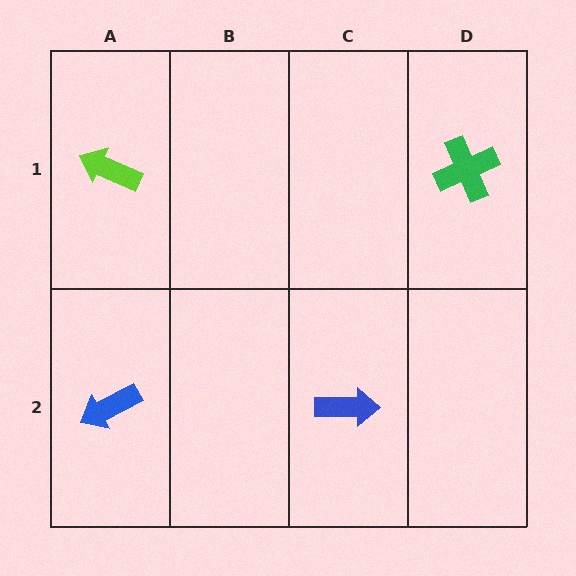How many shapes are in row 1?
2 shapes.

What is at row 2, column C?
A blue arrow.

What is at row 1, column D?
A green cross.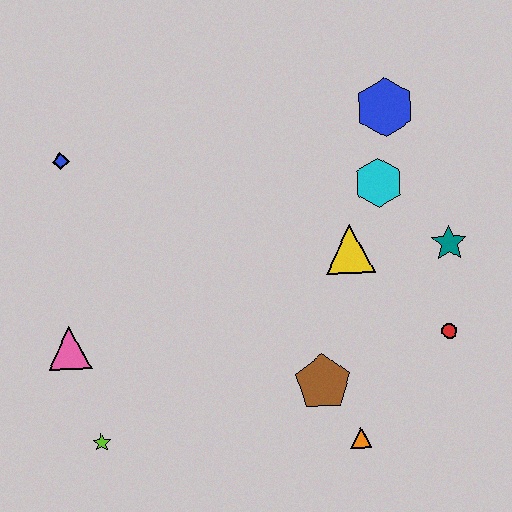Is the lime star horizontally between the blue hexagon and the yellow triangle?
No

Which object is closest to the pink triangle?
The lime star is closest to the pink triangle.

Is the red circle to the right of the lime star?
Yes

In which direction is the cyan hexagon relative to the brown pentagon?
The cyan hexagon is above the brown pentagon.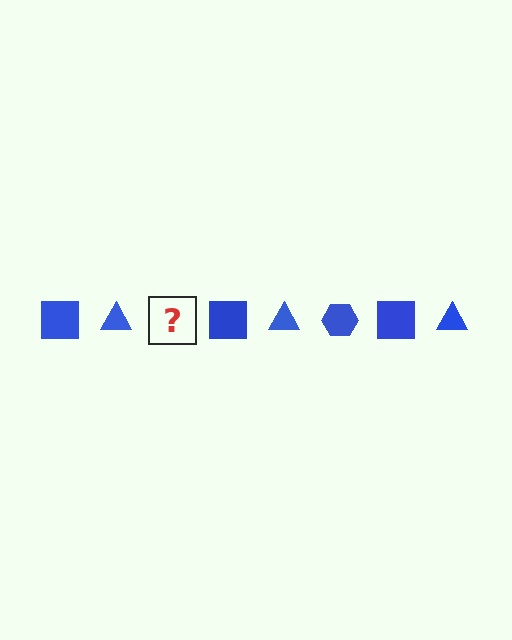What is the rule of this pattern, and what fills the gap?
The rule is that the pattern cycles through square, triangle, hexagon shapes in blue. The gap should be filled with a blue hexagon.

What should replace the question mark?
The question mark should be replaced with a blue hexagon.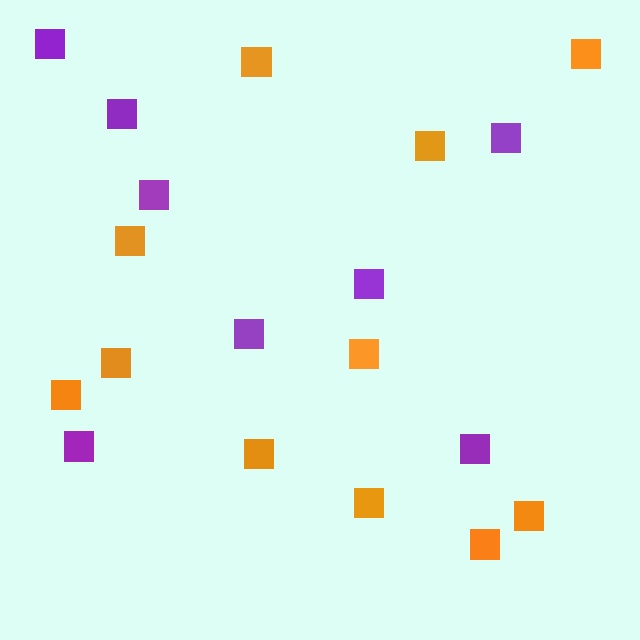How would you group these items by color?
There are 2 groups: one group of orange squares (11) and one group of purple squares (8).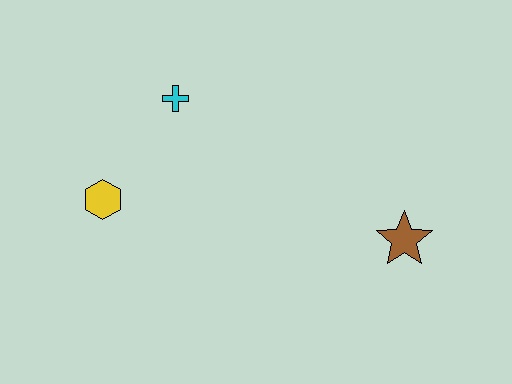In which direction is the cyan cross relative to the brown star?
The cyan cross is to the left of the brown star.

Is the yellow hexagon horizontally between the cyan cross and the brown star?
No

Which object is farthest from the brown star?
The yellow hexagon is farthest from the brown star.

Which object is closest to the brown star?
The cyan cross is closest to the brown star.